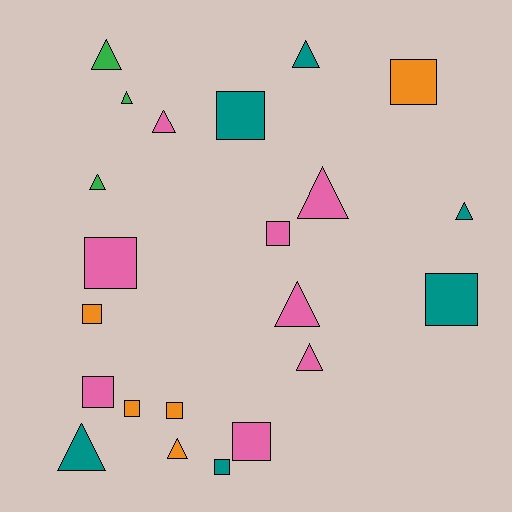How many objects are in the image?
There are 22 objects.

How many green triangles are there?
There are 3 green triangles.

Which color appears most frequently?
Pink, with 8 objects.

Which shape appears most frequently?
Triangle, with 11 objects.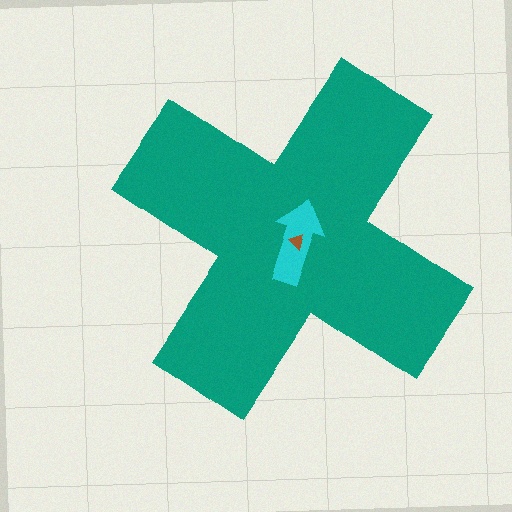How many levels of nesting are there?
3.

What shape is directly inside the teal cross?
The cyan arrow.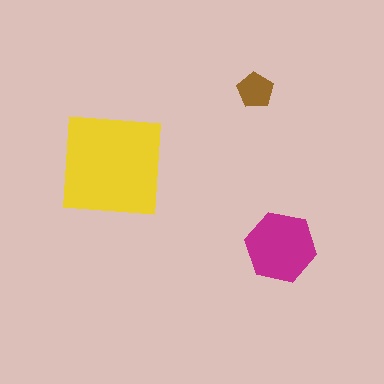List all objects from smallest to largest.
The brown pentagon, the magenta hexagon, the yellow square.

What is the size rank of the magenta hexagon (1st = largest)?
2nd.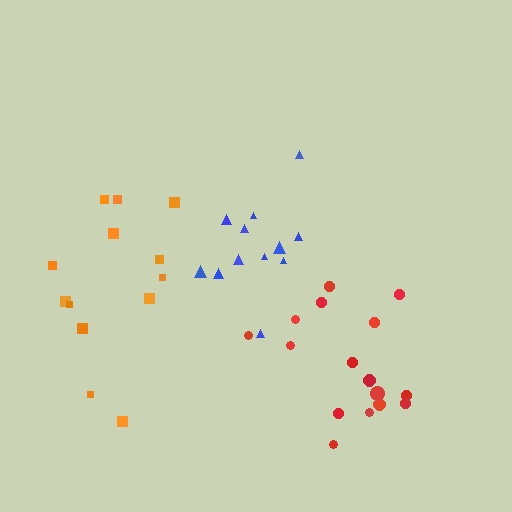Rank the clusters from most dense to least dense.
blue, red, orange.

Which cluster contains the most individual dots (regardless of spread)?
Red (16).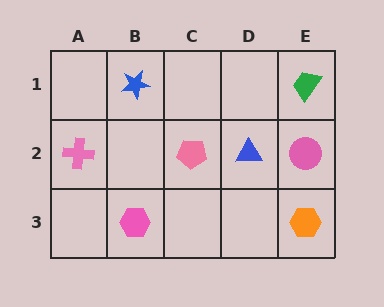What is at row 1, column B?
A blue star.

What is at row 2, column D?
A blue triangle.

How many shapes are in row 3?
2 shapes.